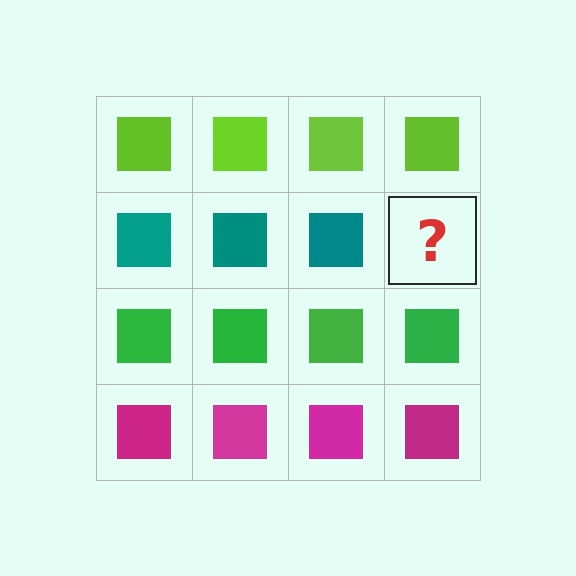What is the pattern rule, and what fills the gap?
The rule is that each row has a consistent color. The gap should be filled with a teal square.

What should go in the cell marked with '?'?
The missing cell should contain a teal square.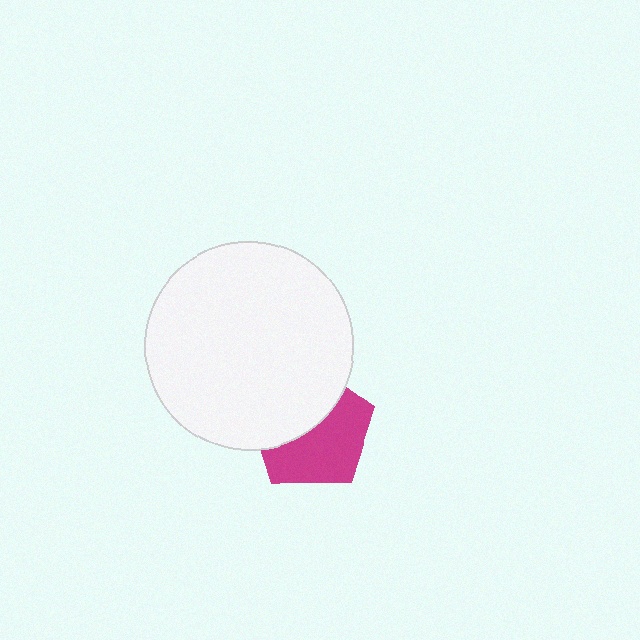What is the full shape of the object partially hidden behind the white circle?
The partially hidden object is a magenta pentagon.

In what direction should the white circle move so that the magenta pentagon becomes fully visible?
The white circle should move up. That is the shortest direction to clear the overlap and leave the magenta pentagon fully visible.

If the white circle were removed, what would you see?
You would see the complete magenta pentagon.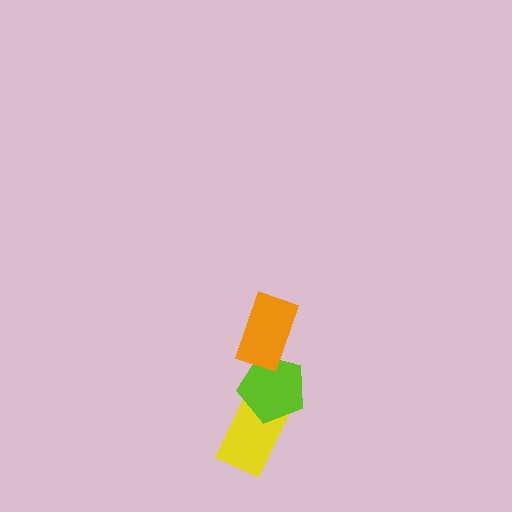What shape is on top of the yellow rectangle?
The lime pentagon is on top of the yellow rectangle.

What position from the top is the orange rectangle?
The orange rectangle is 1st from the top.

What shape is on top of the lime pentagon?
The orange rectangle is on top of the lime pentagon.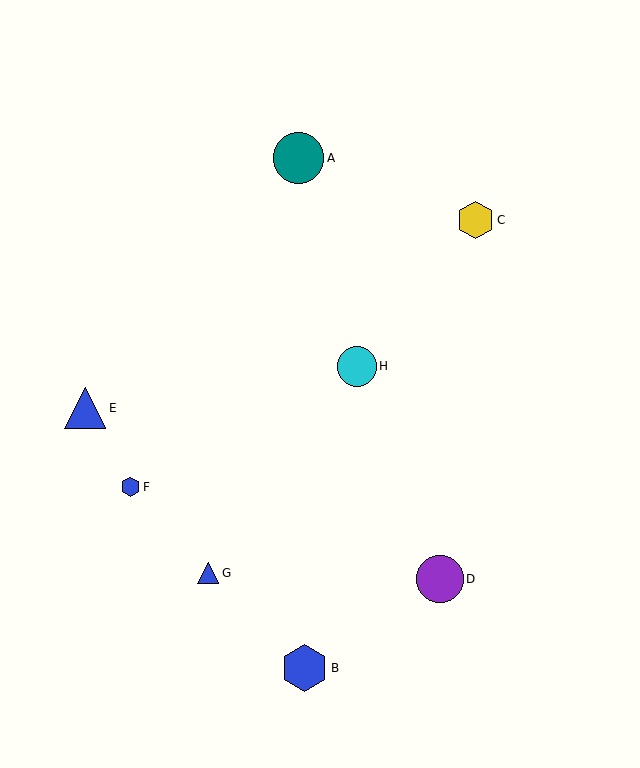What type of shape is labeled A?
Shape A is a teal circle.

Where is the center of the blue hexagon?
The center of the blue hexagon is at (304, 668).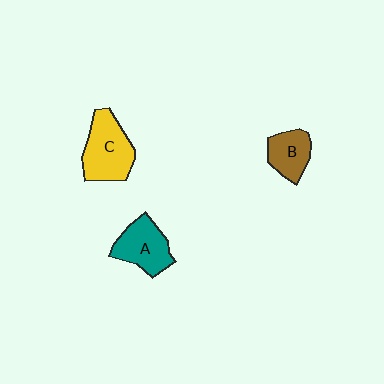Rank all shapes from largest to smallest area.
From largest to smallest: C (yellow), A (teal), B (brown).